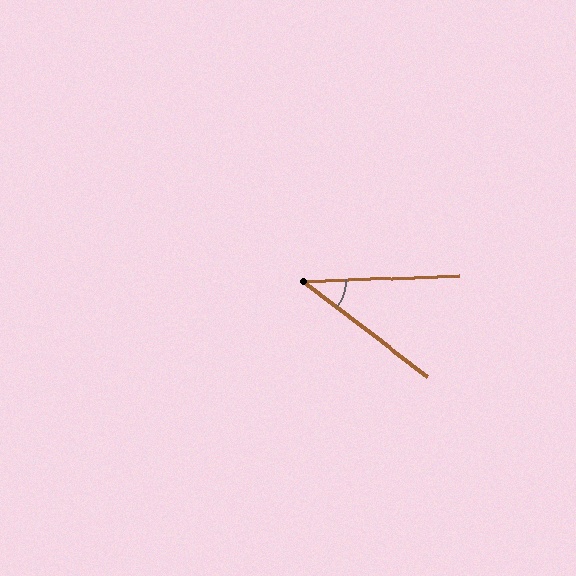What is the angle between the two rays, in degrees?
Approximately 40 degrees.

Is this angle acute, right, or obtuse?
It is acute.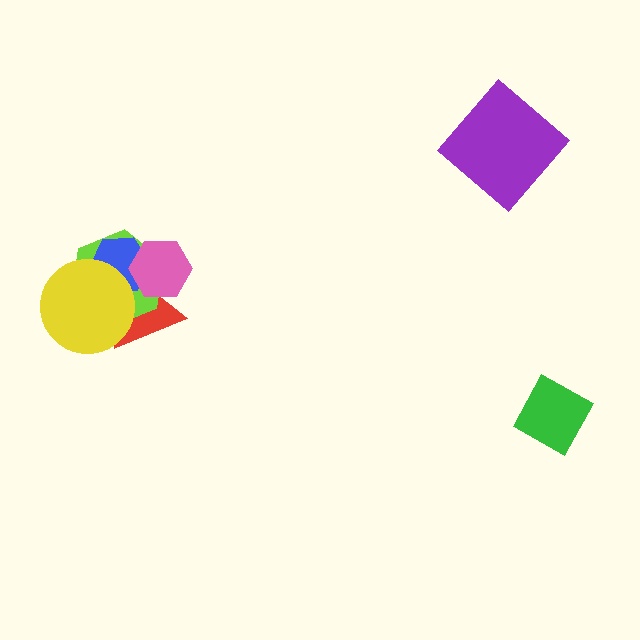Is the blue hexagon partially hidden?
Yes, it is partially covered by another shape.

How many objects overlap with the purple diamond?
0 objects overlap with the purple diamond.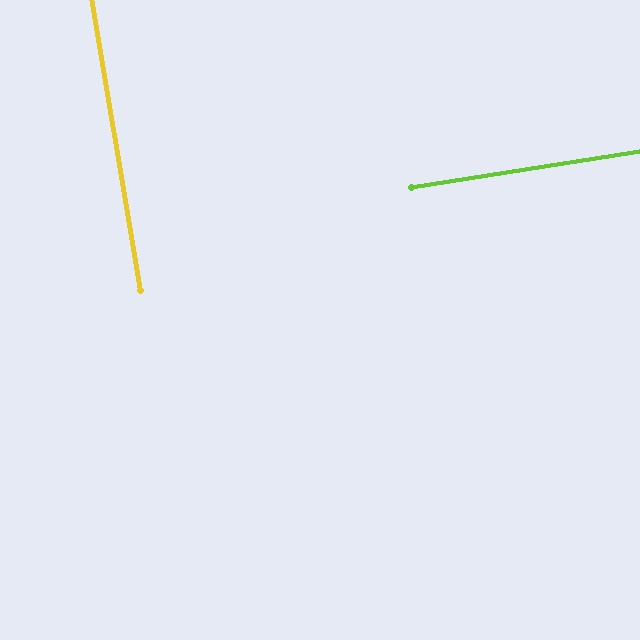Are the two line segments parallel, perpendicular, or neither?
Perpendicular — they meet at approximately 89°.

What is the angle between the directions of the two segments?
Approximately 89 degrees.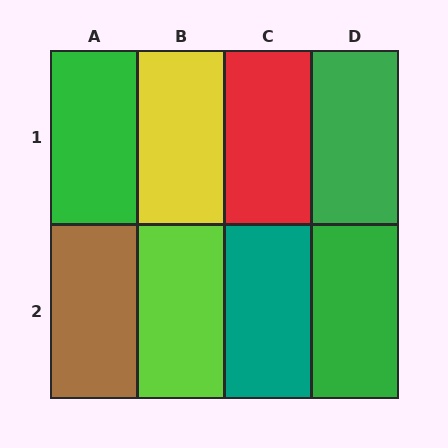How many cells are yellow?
1 cell is yellow.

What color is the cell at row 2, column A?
Brown.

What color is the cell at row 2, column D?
Green.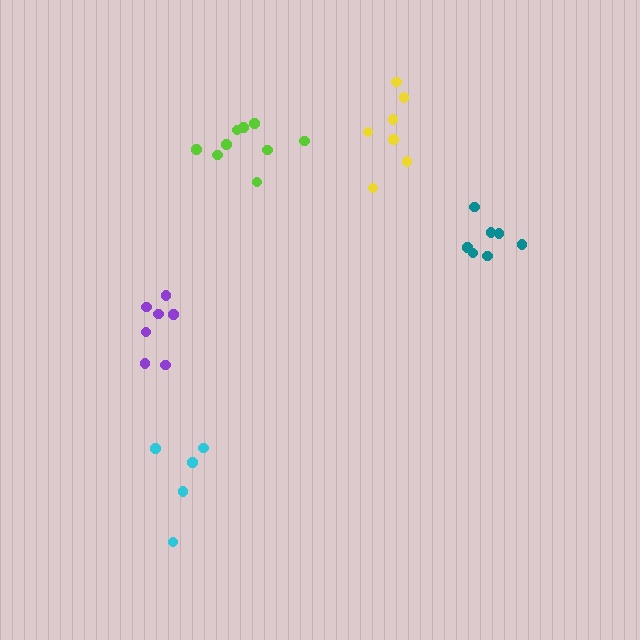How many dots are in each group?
Group 1: 7 dots, Group 2: 7 dots, Group 3: 7 dots, Group 4: 5 dots, Group 5: 9 dots (35 total).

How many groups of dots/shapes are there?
There are 5 groups.